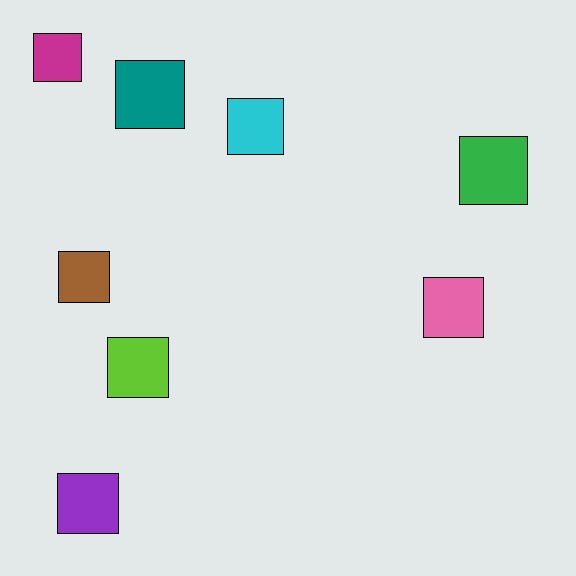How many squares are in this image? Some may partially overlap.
There are 8 squares.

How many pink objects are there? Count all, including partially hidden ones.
There is 1 pink object.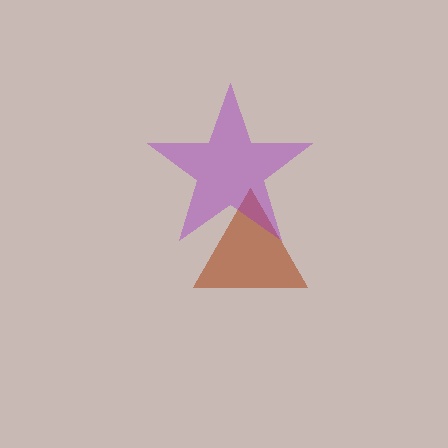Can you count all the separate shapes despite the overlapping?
Yes, there are 2 separate shapes.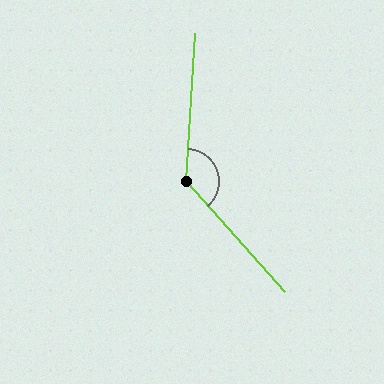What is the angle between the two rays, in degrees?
Approximately 135 degrees.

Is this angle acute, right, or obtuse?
It is obtuse.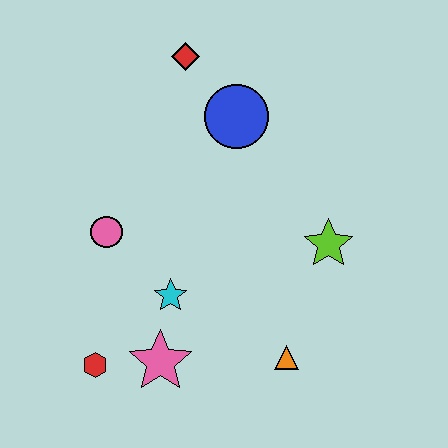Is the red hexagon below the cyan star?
Yes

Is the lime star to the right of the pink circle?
Yes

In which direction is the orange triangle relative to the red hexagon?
The orange triangle is to the right of the red hexagon.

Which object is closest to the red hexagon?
The pink star is closest to the red hexagon.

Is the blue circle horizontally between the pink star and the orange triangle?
Yes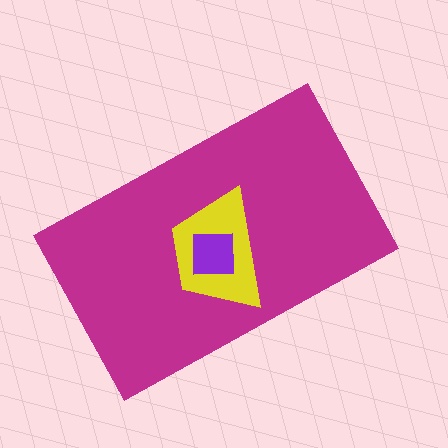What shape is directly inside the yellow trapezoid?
The purple square.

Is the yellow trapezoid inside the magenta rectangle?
Yes.